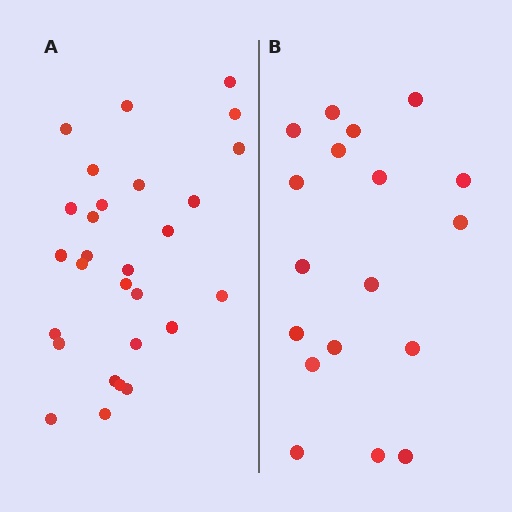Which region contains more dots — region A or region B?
Region A (the left region) has more dots.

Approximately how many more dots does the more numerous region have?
Region A has roughly 10 or so more dots than region B.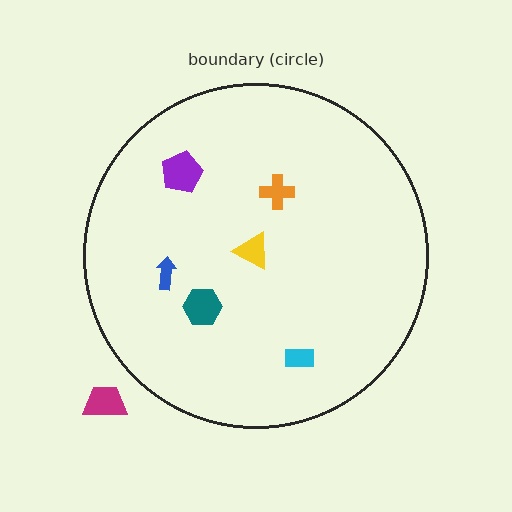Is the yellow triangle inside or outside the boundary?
Inside.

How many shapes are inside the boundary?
6 inside, 1 outside.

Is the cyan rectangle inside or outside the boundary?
Inside.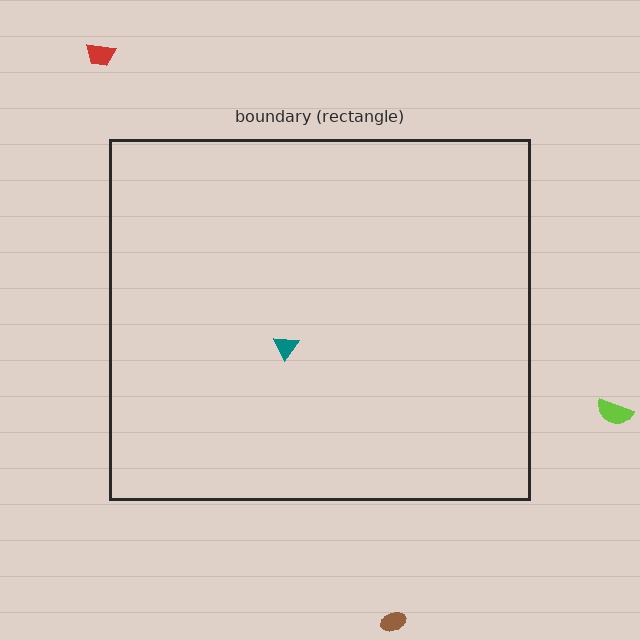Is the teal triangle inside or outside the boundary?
Inside.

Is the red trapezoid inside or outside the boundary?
Outside.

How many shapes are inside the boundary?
1 inside, 3 outside.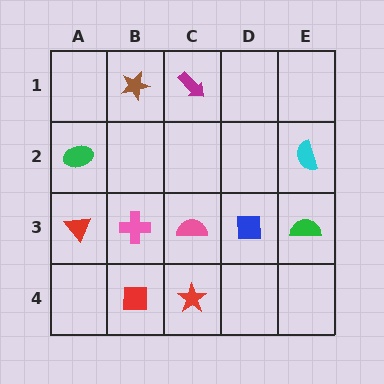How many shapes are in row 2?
2 shapes.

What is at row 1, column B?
A brown star.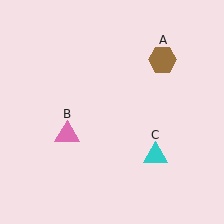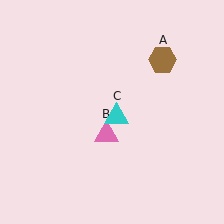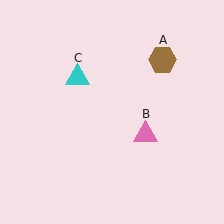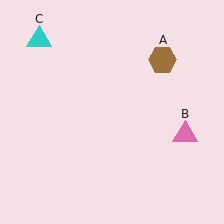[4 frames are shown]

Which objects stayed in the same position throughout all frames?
Brown hexagon (object A) remained stationary.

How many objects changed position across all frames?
2 objects changed position: pink triangle (object B), cyan triangle (object C).